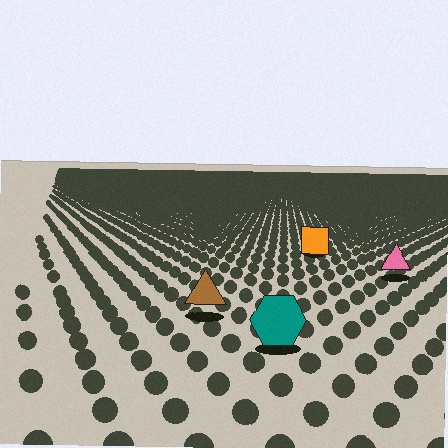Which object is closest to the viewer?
The teal hexagon is closest. The texture marks near it are larger and more spread out.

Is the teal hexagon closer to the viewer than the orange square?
Yes. The teal hexagon is closer — you can tell from the texture gradient: the ground texture is coarser near it.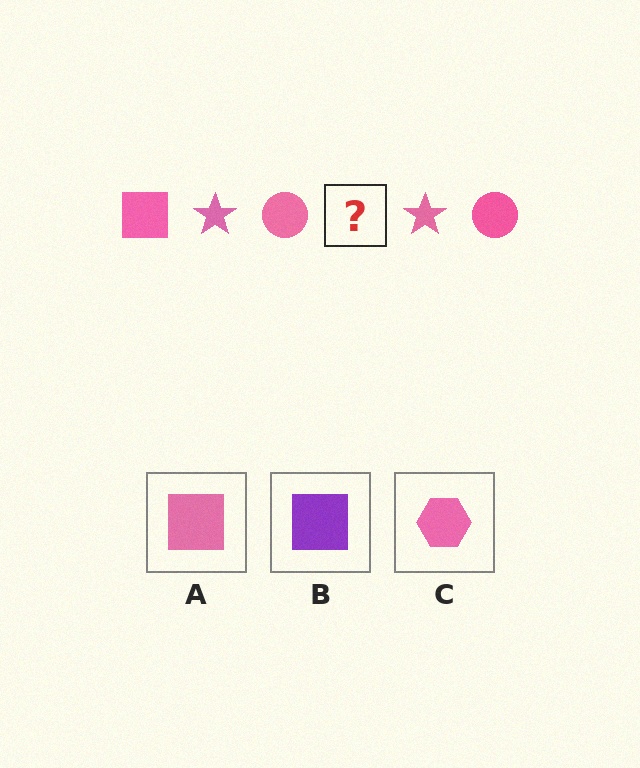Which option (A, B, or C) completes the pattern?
A.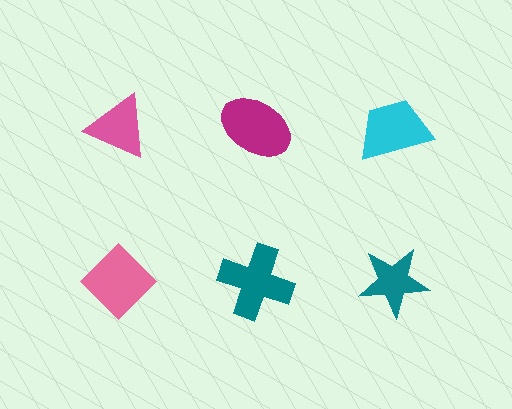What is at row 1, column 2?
A magenta ellipse.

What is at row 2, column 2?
A teal cross.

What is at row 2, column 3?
A teal star.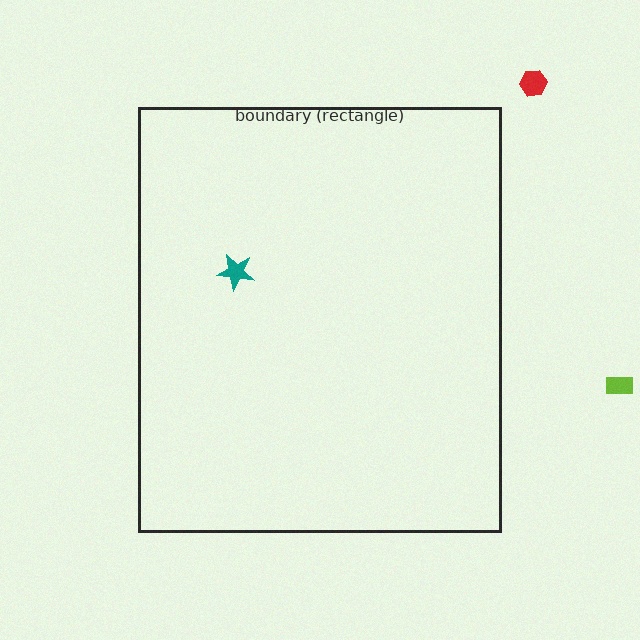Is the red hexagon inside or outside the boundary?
Outside.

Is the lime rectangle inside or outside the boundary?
Outside.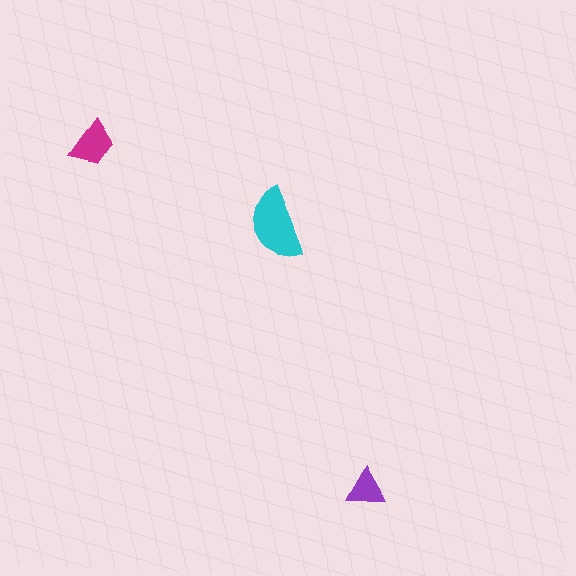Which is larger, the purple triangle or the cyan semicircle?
The cyan semicircle.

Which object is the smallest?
The purple triangle.